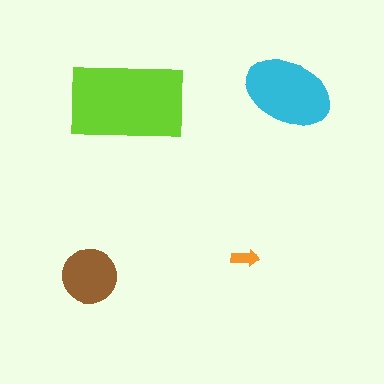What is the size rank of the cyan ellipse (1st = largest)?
2nd.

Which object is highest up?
The cyan ellipse is topmost.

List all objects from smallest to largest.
The orange arrow, the brown circle, the cyan ellipse, the lime rectangle.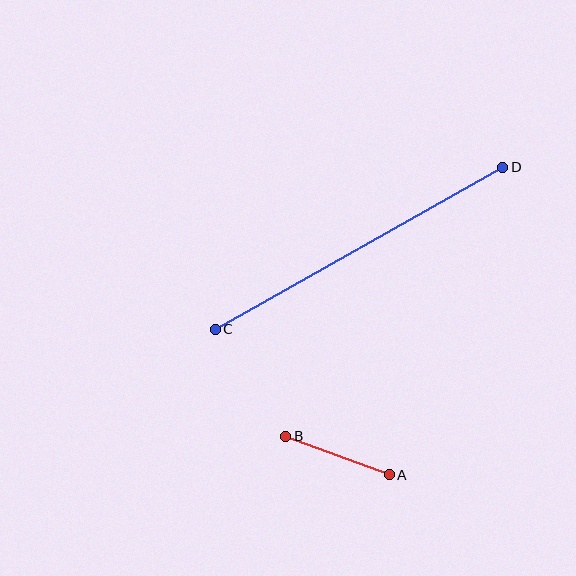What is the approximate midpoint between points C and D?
The midpoint is at approximately (359, 248) pixels.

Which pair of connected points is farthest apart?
Points C and D are farthest apart.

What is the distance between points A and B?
The distance is approximately 110 pixels.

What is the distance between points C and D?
The distance is approximately 330 pixels.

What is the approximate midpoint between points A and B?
The midpoint is at approximately (337, 456) pixels.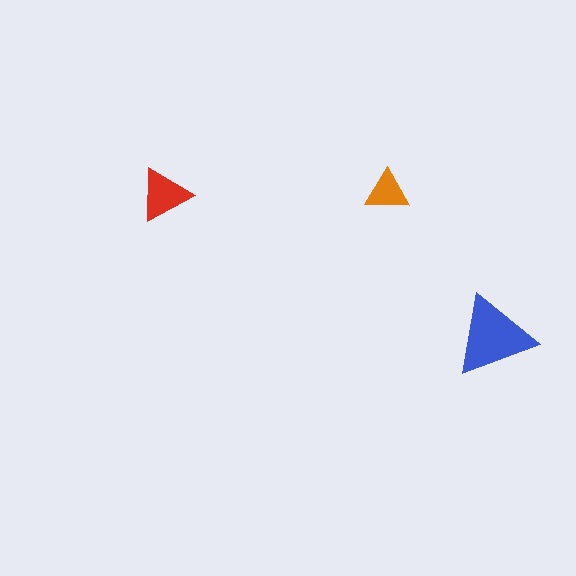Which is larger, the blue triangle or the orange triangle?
The blue one.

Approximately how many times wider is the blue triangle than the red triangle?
About 1.5 times wider.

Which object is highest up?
The orange triangle is topmost.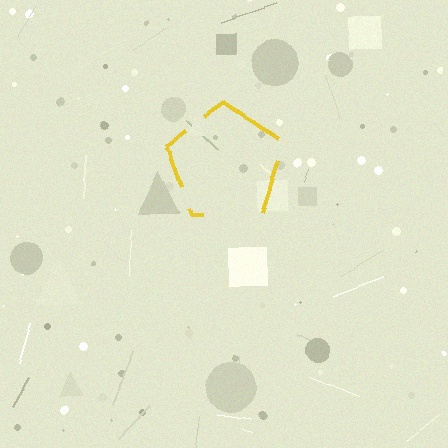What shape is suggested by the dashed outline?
The dashed outline suggests a pentagon.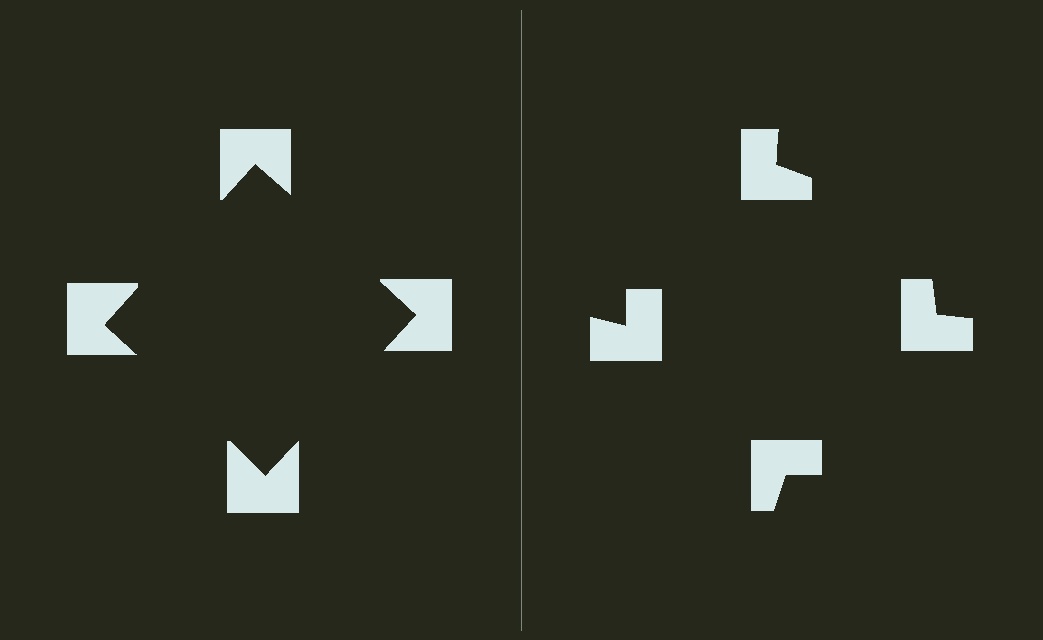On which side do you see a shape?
An illusory square appears on the left side. On the right side the wedge cuts are rotated, so no coherent shape forms.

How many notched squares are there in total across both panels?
8 — 4 on each side.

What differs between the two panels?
The notched squares are positioned identically on both sides; only the wedge orientations differ. On the left they align to a square; on the right they are misaligned.